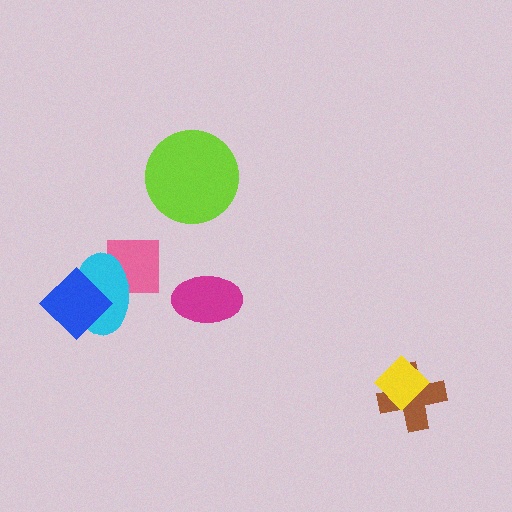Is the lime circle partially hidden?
No, no other shape covers it.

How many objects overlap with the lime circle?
0 objects overlap with the lime circle.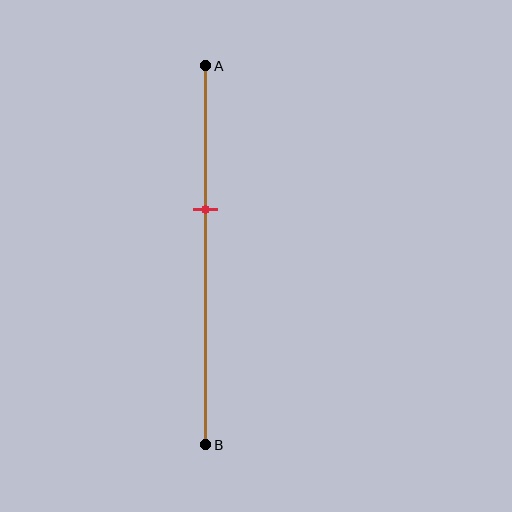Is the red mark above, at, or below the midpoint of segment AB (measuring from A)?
The red mark is above the midpoint of segment AB.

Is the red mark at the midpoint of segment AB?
No, the mark is at about 40% from A, not at the 50% midpoint.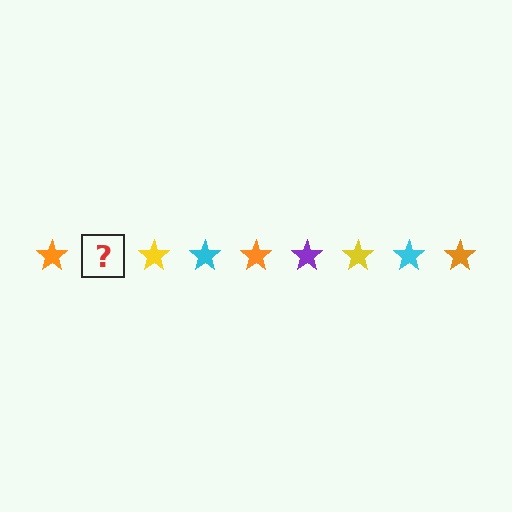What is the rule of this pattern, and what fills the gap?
The rule is that the pattern cycles through orange, purple, yellow, cyan stars. The gap should be filled with a purple star.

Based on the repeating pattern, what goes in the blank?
The blank should be a purple star.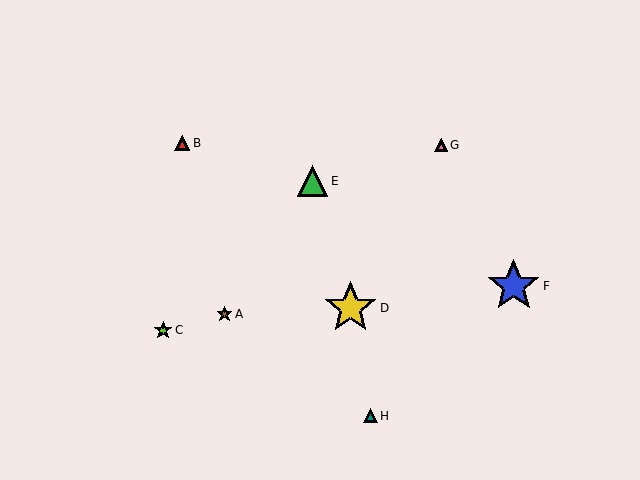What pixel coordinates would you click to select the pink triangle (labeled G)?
Click at (441, 145) to select the pink triangle G.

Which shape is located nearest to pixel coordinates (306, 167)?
The green triangle (labeled E) at (312, 181) is nearest to that location.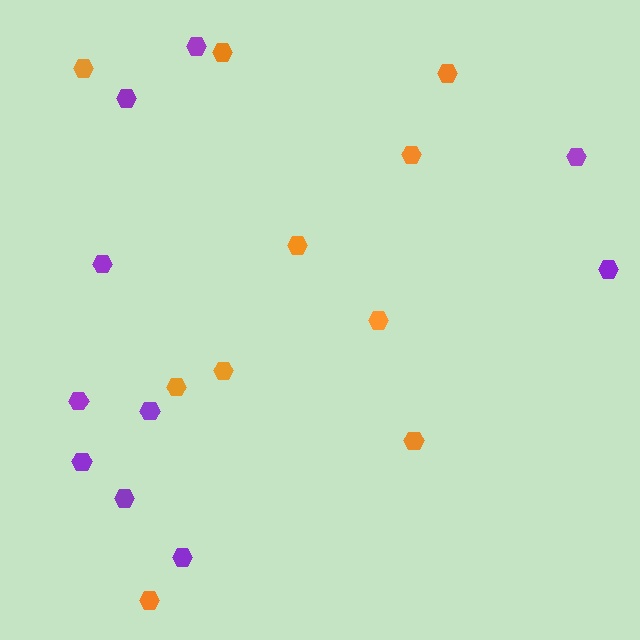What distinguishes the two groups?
There are 2 groups: one group of purple hexagons (10) and one group of orange hexagons (10).